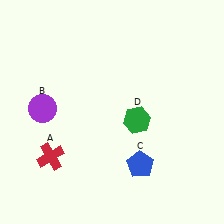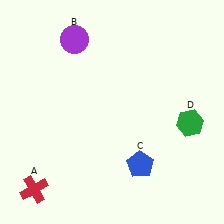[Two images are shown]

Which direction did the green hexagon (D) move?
The green hexagon (D) moved right.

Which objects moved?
The objects that moved are: the red cross (A), the purple circle (B), the green hexagon (D).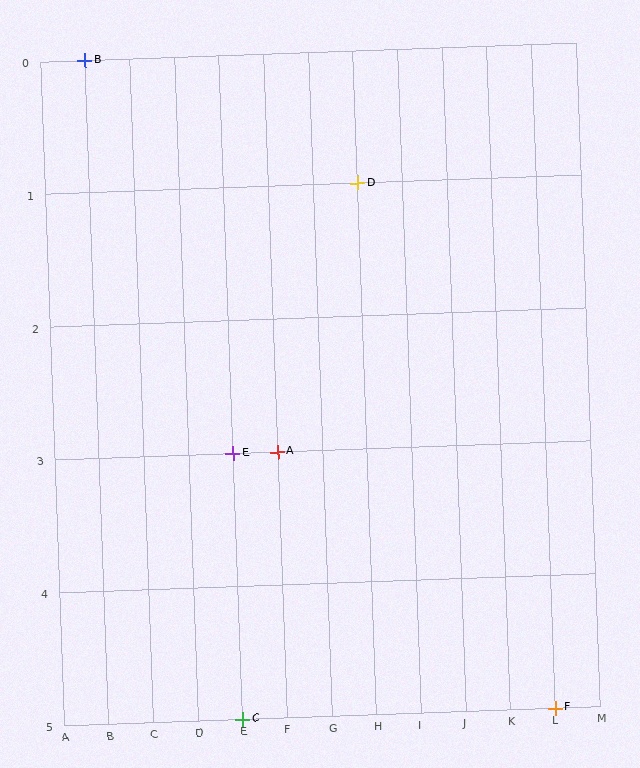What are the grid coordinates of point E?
Point E is at grid coordinates (E, 3).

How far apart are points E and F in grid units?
Points E and F are 7 columns and 2 rows apart (about 7.3 grid units diagonally).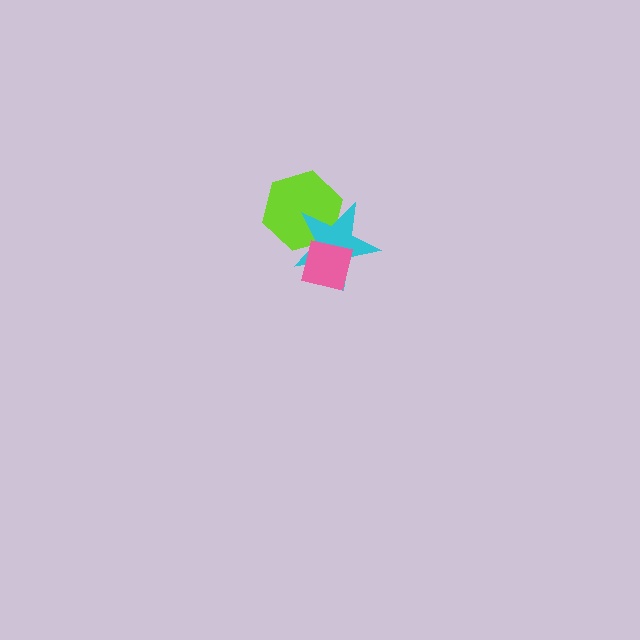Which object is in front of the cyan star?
The pink square is in front of the cyan star.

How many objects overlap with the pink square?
2 objects overlap with the pink square.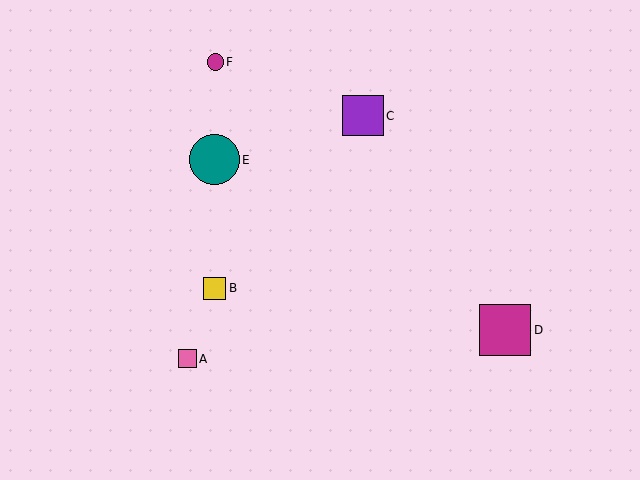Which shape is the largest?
The magenta square (labeled D) is the largest.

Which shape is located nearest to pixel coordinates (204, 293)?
The yellow square (labeled B) at (214, 288) is nearest to that location.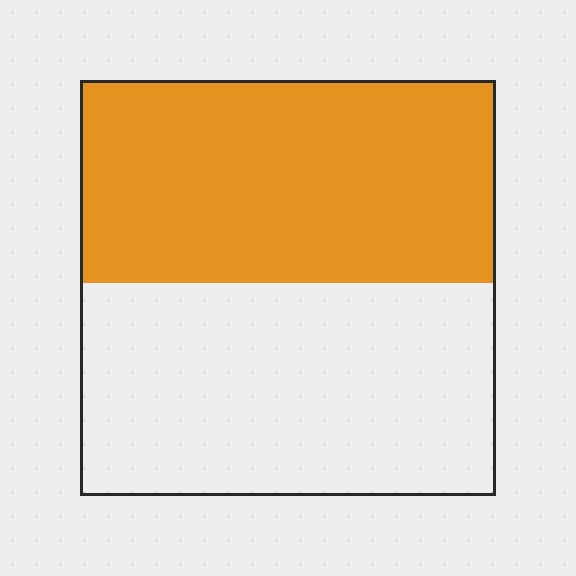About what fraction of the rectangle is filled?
About one half (1/2).